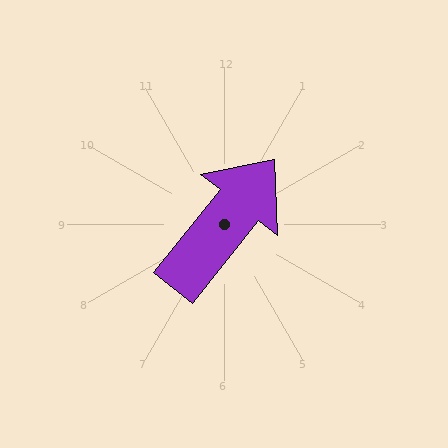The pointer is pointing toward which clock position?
Roughly 1 o'clock.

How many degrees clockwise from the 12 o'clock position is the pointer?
Approximately 38 degrees.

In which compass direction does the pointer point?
Northeast.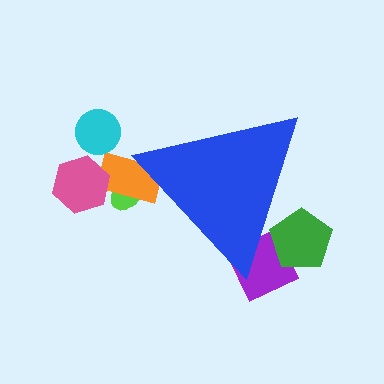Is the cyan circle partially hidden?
No, the cyan circle is fully visible.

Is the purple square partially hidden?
Yes, the purple square is partially hidden behind the blue triangle.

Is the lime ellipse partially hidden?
Yes, the lime ellipse is partially hidden behind the blue triangle.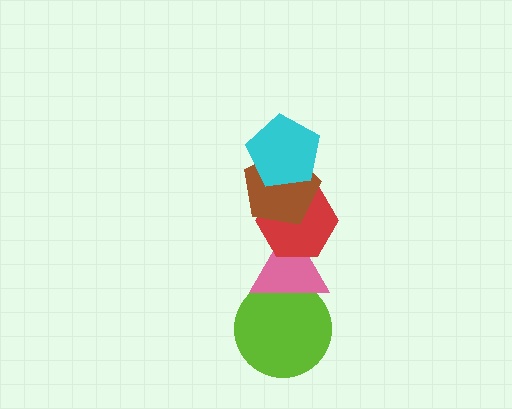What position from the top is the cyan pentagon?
The cyan pentagon is 1st from the top.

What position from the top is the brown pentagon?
The brown pentagon is 2nd from the top.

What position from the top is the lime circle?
The lime circle is 5th from the top.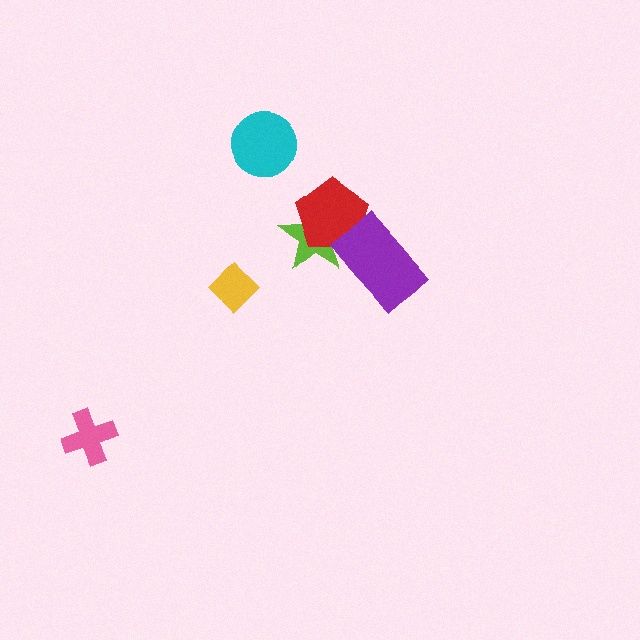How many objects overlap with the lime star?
2 objects overlap with the lime star.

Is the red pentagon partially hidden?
Yes, it is partially covered by another shape.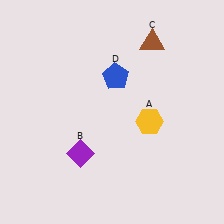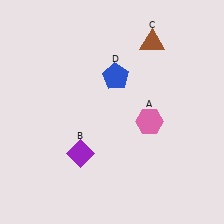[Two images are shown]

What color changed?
The hexagon (A) changed from yellow in Image 1 to pink in Image 2.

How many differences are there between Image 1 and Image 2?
There is 1 difference between the two images.